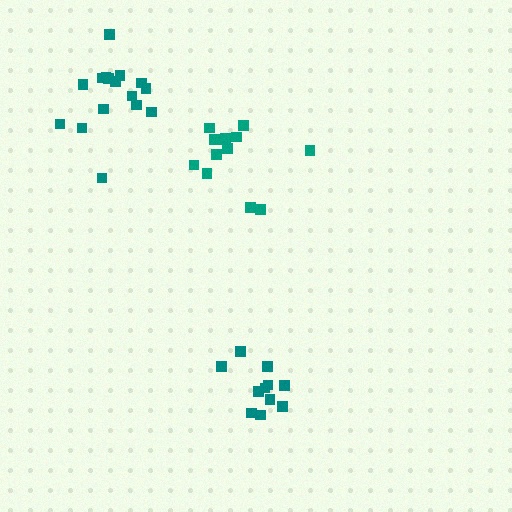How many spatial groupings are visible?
There are 3 spatial groupings.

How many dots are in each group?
Group 1: 12 dots, Group 2: 13 dots, Group 3: 16 dots (41 total).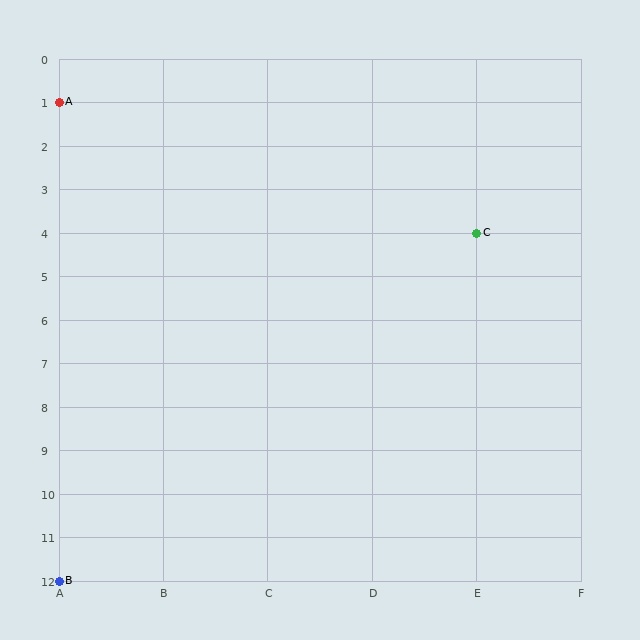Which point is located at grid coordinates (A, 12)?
Point B is at (A, 12).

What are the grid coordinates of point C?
Point C is at grid coordinates (E, 4).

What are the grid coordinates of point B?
Point B is at grid coordinates (A, 12).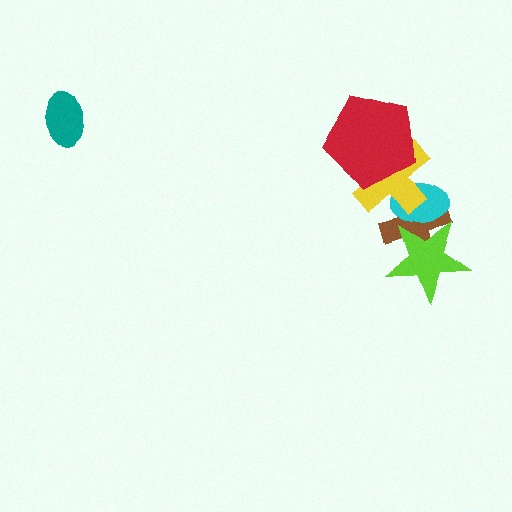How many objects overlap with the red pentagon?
1 object overlaps with the red pentagon.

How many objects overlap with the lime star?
2 objects overlap with the lime star.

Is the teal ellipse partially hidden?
No, no other shape covers it.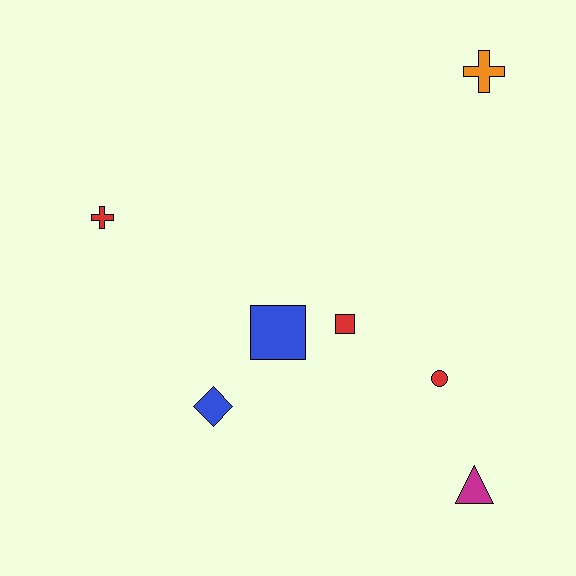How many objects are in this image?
There are 7 objects.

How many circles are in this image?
There is 1 circle.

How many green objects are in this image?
There are no green objects.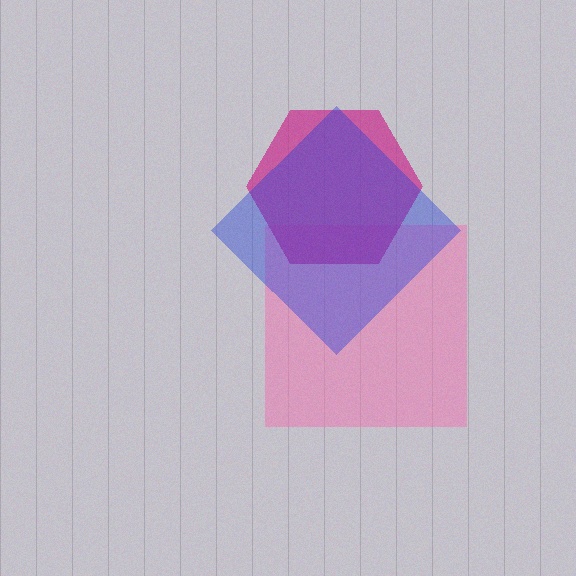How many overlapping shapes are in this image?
There are 3 overlapping shapes in the image.